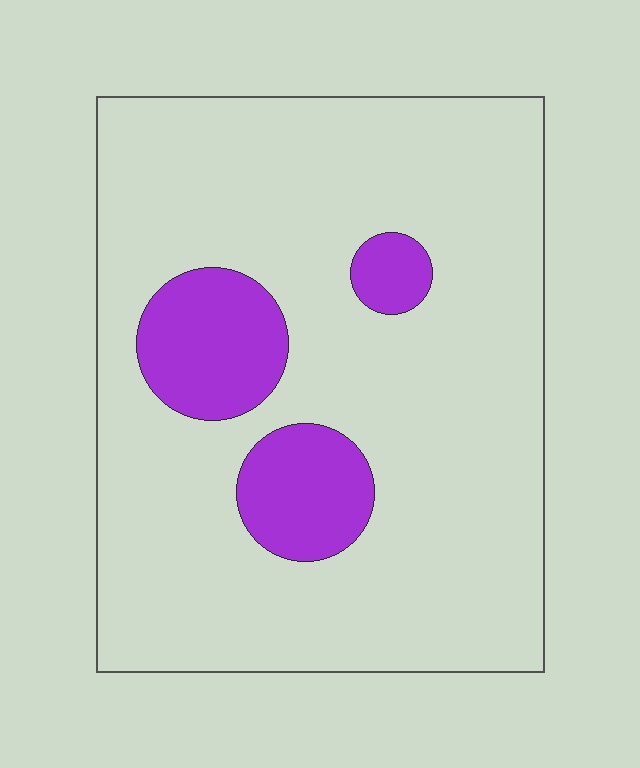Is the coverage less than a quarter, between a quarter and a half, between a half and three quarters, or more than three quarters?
Less than a quarter.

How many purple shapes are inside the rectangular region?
3.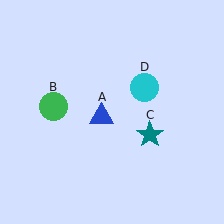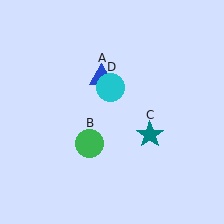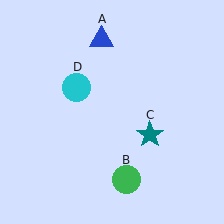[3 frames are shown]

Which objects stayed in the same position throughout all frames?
Teal star (object C) remained stationary.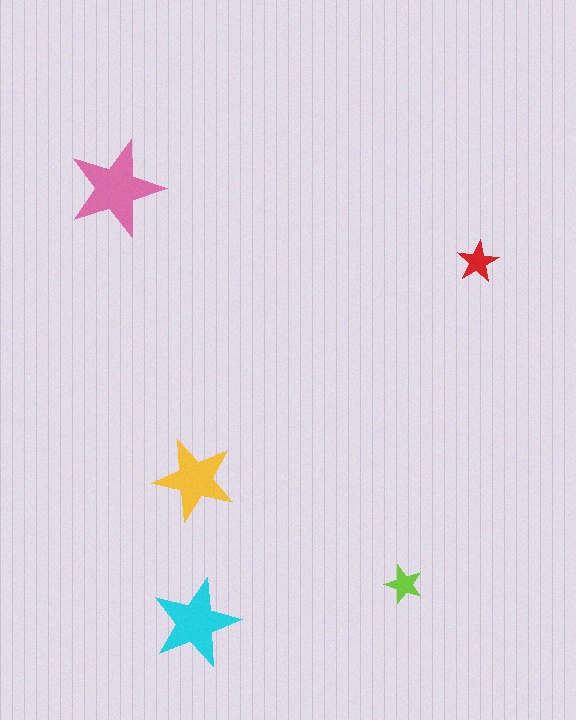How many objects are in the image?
There are 5 objects in the image.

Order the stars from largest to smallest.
the pink one, the cyan one, the yellow one, the red one, the lime one.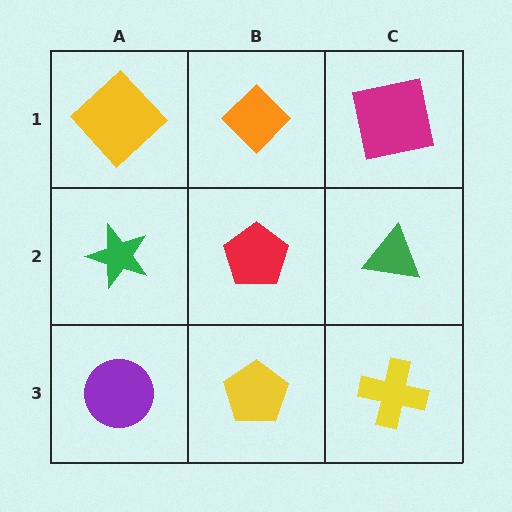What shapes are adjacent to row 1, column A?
A green star (row 2, column A), an orange diamond (row 1, column B).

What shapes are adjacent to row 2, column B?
An orange diamond (row 1, column B), a yellow pentagon (row 3, column B), a green star (row 2, column A), a green triangle (row 2, column C).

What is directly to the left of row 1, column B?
A yellow diamond.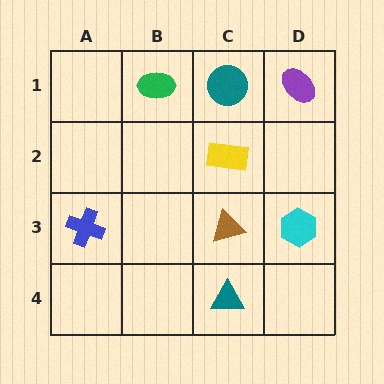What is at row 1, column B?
A green ellipse.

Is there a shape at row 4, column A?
No, that cell is empty.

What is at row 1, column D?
A purple ellipse.